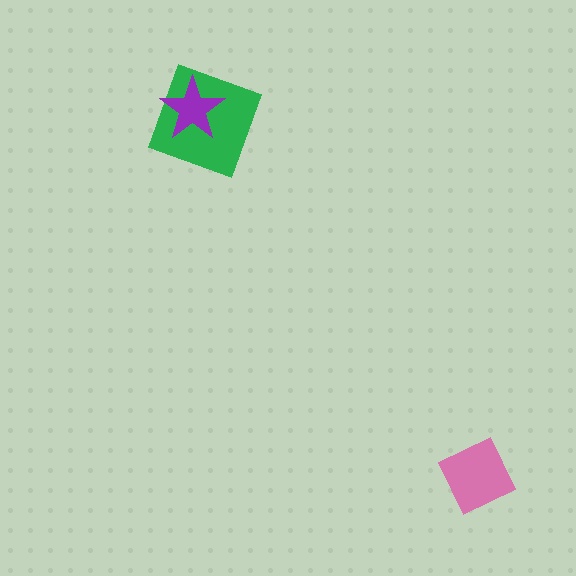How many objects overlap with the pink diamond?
0 objects overlap with the pink diamond.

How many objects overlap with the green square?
1 object overlaps with the green square.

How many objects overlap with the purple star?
1 object overlaps with the purple star.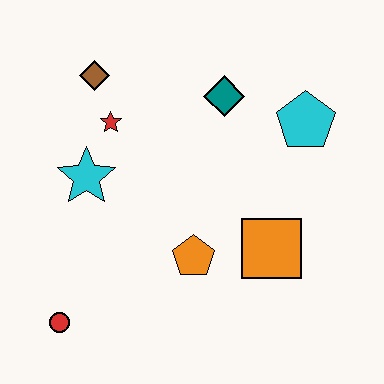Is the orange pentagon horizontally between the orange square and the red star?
Yes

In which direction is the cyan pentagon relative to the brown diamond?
The cyan pentagon is to the right of the brown diamond.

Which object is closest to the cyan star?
The red star is closest to the cyan star.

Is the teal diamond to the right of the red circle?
Yes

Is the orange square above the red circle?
Yes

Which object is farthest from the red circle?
The cyan pentagon is farthest from the red circle.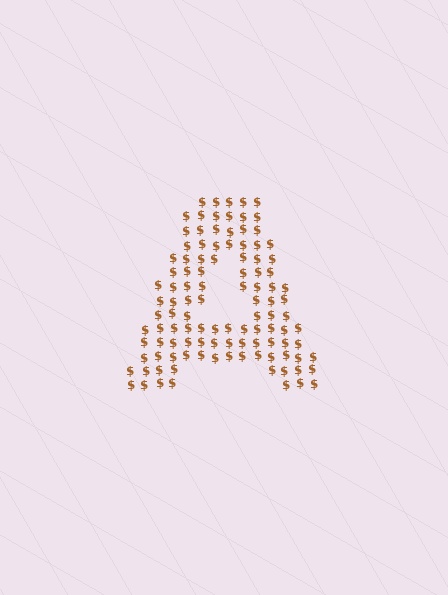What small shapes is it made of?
It is made of small dollar signs.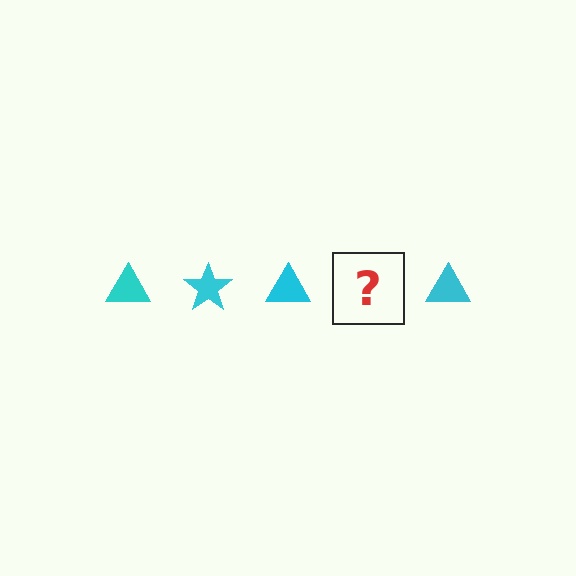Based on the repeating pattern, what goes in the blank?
The blank should be a cyan star.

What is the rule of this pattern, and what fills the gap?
The rule is that the pattern cycles through triangle, star shapes in cyan. The gap should be filled with a cyan star.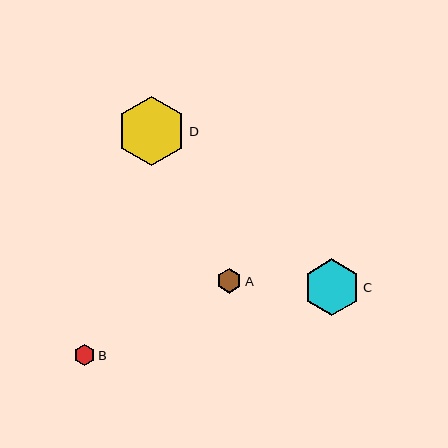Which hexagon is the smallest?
Hexagon B is the smallest with a size of approximately 21 pixels.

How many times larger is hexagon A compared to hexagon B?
Hexagon A is approximately 1.2 times the size of hexagon B.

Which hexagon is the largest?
Hexagon D is the largest with a size of approximately 69 pixels.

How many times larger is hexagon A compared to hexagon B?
Hexagon A is approximately 1.2 times the size of hexagon B.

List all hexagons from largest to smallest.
From largest to smallest: D, C, A, B.